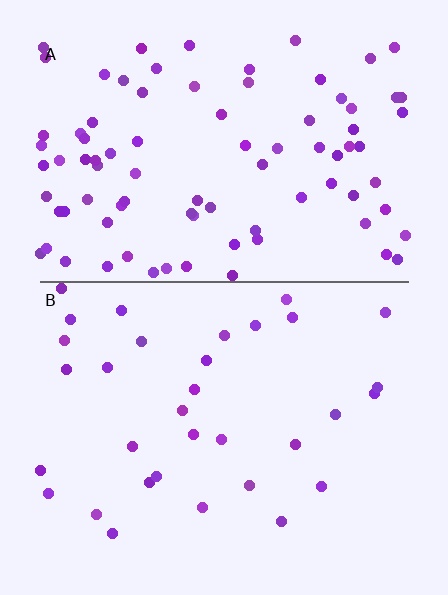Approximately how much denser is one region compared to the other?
Approximately 2.7× — region A over region B.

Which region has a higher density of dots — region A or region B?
A (the top).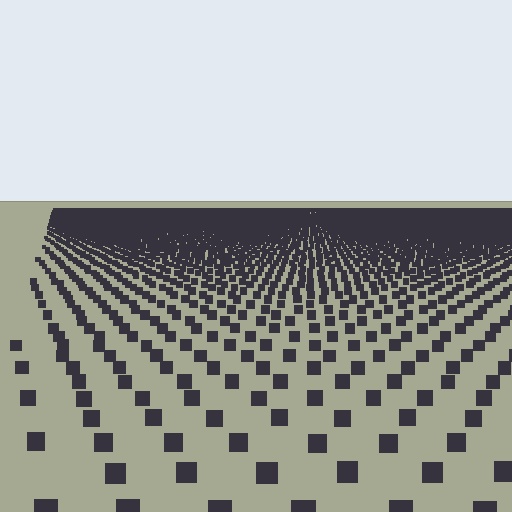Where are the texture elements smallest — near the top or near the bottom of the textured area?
Near the top.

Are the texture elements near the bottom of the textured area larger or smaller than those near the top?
Larger. Near the bottom, elements are closer to the viewer and appear at a bigger on-screen size.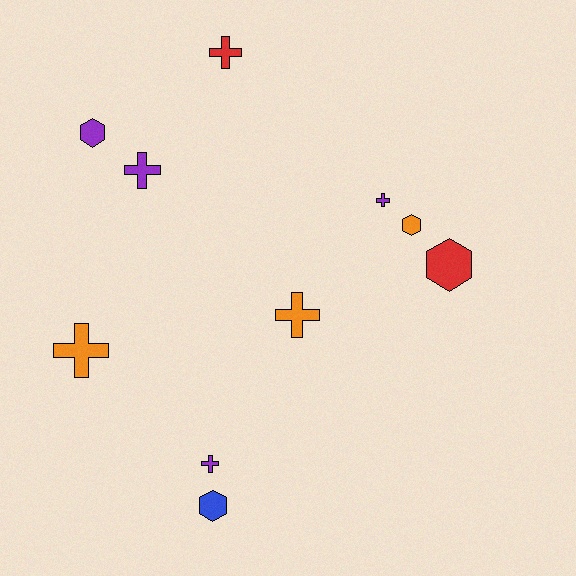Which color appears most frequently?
Purple, with 4 objects.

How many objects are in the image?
There are 10 objects.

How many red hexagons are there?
There is 1 red hexagon.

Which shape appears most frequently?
Cross, with 6 objects.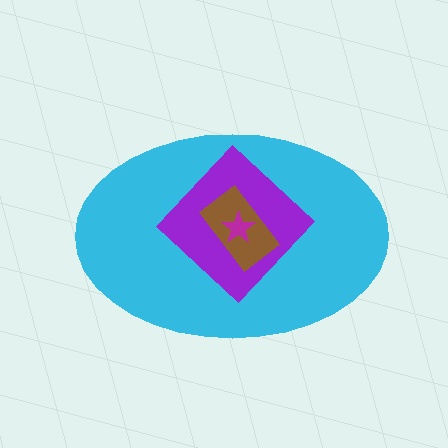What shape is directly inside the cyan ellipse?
The purple diamond.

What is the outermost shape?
The cyan ellipse.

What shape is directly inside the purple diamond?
The brown rectangle.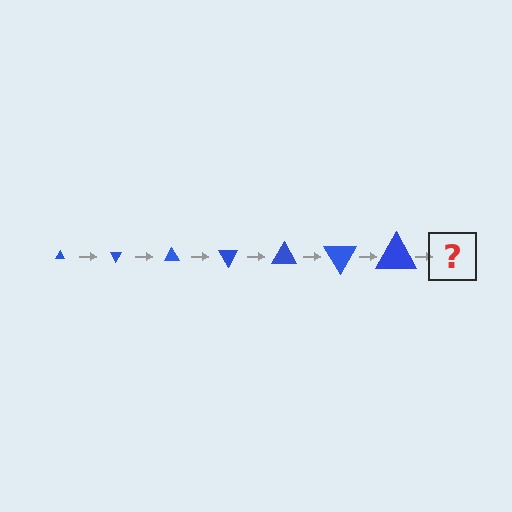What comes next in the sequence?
The next element should be a triangle, larger than the previous one and rotated 420 degrees from the start.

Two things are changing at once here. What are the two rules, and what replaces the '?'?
The two rules are that the triangle grows larger each step and it rotates 60 degrees each step. The '?' should be a triangle, larger than the previous one and rotated 420 degrees from the start.